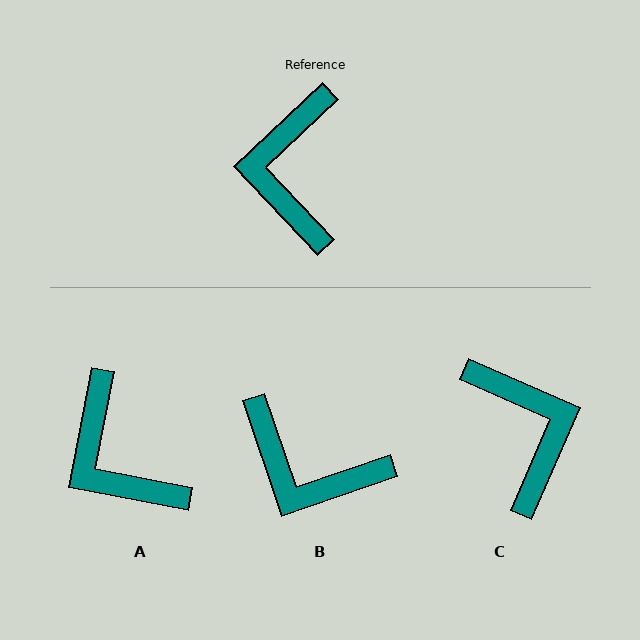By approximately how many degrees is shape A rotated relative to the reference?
Approximately 36 degrees counter-clockwise.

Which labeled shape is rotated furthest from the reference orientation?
C, about 157 degrees away.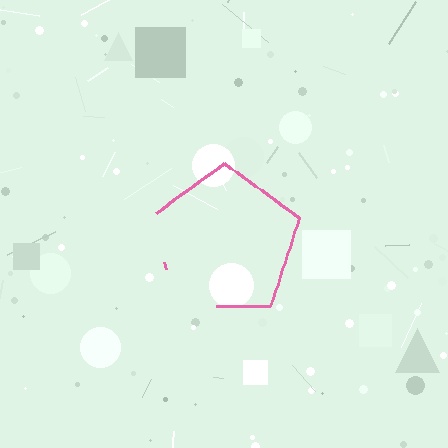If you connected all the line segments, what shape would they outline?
They would outline a pentagon.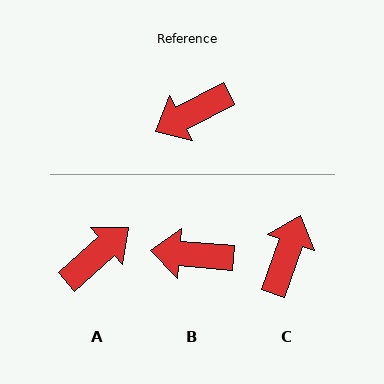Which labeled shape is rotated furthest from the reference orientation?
A, about 165 degrees away.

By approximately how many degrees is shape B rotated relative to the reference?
Approximately 32 degrees clockwise.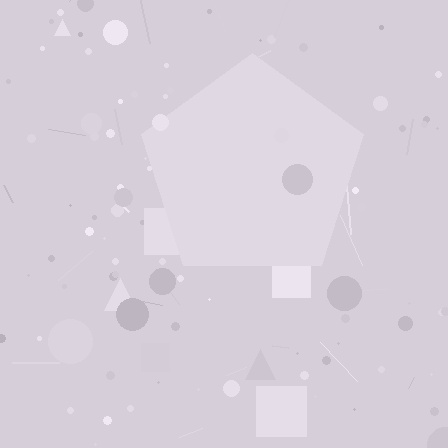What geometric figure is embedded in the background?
A pentagon is embedded in the background.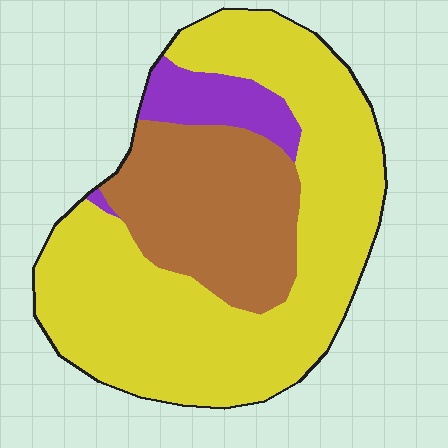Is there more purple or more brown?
Brown.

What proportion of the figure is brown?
Brown takes up about one quarter (1/4) of the figure.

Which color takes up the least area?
Purple, at roughly 10%.